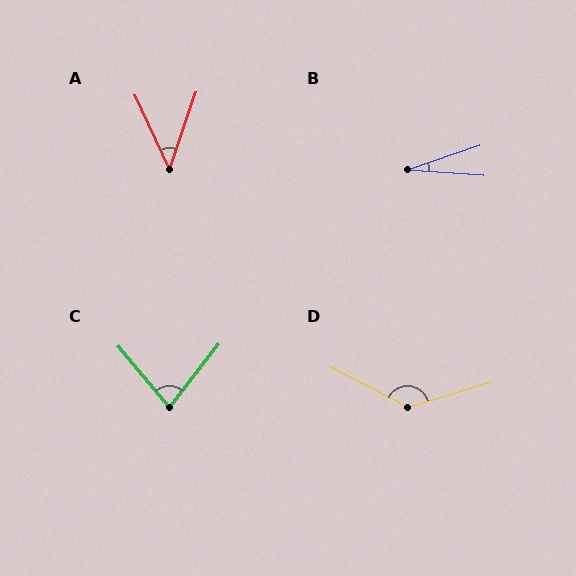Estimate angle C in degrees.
Approximately 77 degrees.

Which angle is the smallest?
B, at approximately 23 degrees.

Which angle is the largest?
D, at approximately 135 degrees.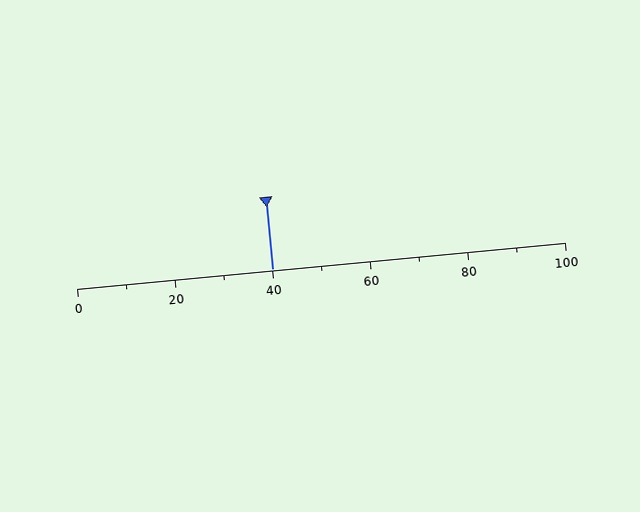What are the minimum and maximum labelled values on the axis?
The axis runs from 0 to 100.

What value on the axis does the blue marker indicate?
The marker indicates approximately 40.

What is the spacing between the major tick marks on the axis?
The major ticks are spaced 20 apart.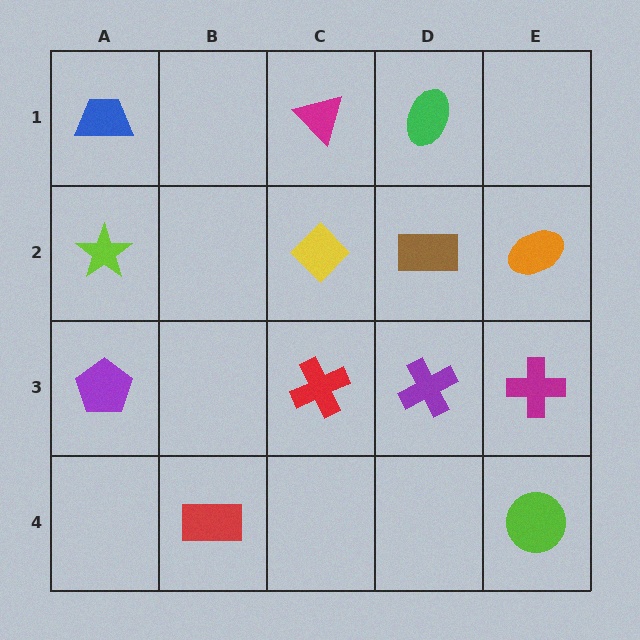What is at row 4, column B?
A red rectangle.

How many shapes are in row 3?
4 shapes.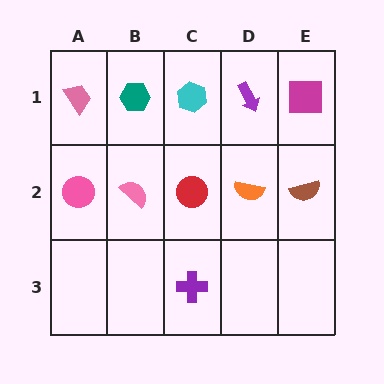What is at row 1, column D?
A purple arrow.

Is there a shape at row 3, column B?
No, that cell is empty.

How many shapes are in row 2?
5 shapes.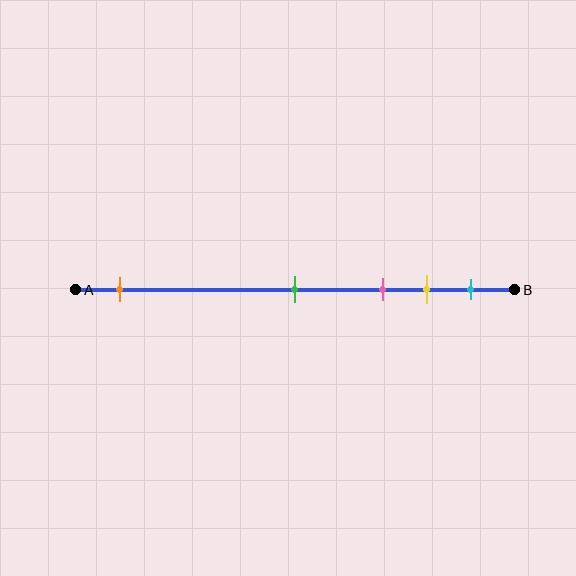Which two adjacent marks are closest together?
The yellow and cyan marks are the closest adjacent pair.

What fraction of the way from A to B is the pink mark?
The pink mark is approximately 70% (0.7) of the way from A to B.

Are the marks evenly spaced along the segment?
No, the marks are not evenly spaced.